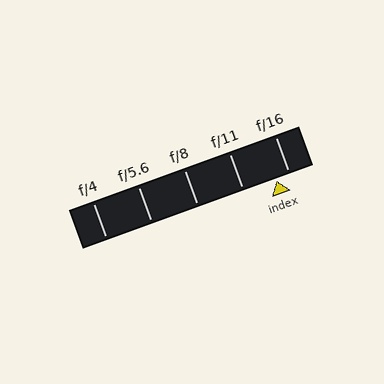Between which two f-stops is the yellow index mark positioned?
The index mark is between f/11 and f/16.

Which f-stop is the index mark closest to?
The index mark is closest to f/16.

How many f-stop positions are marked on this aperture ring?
There are 5 f-stop positions marked.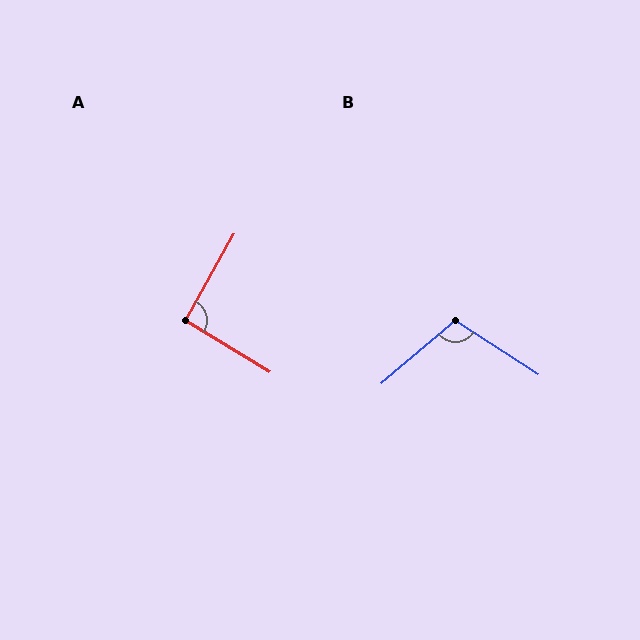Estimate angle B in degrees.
Approximately 107 degrees.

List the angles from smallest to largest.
A (92°), B (107°).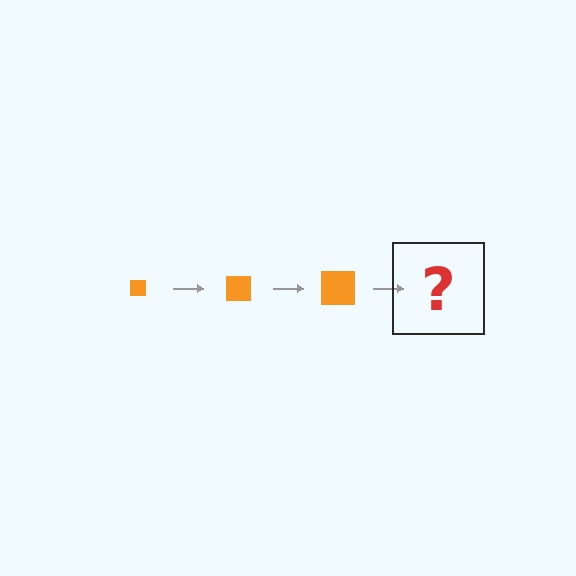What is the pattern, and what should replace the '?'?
The pattern is that the square gets progressively larger each step. The '?' should be an orange square, larger than the previous one.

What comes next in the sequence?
The next element should be an orange square, larger than the previous one.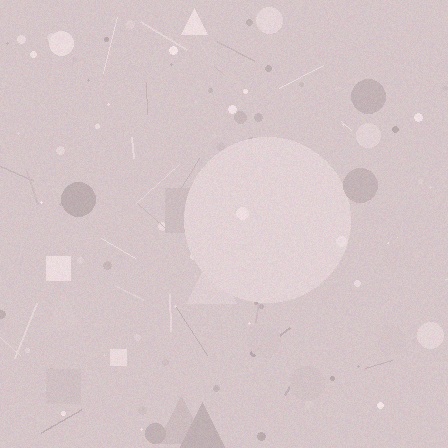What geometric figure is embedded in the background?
A circle is embedded in the background.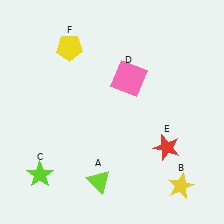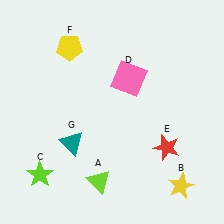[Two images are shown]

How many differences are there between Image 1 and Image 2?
There is 1 difference between the two images.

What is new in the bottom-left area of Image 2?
A teal triangle (G) was added in the bottom-left area of Image 2.